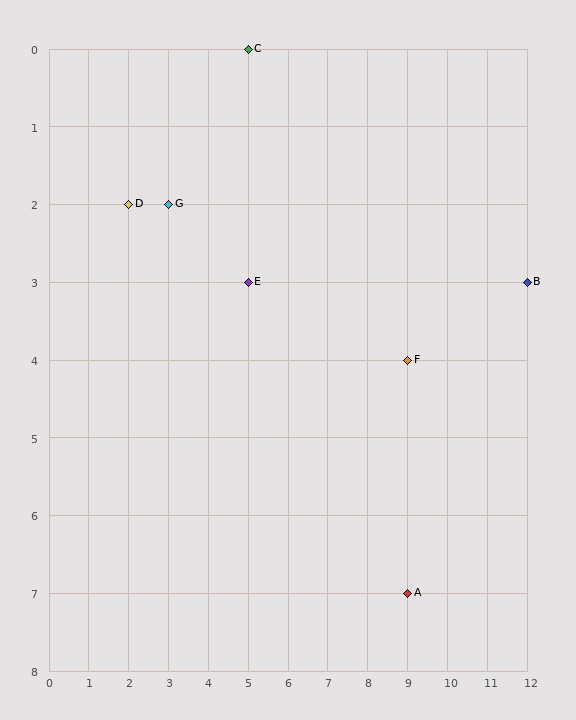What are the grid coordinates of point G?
Point G is at grid coordinates (3, 2).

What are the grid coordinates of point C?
Point C is at grid coordinates (5, 0).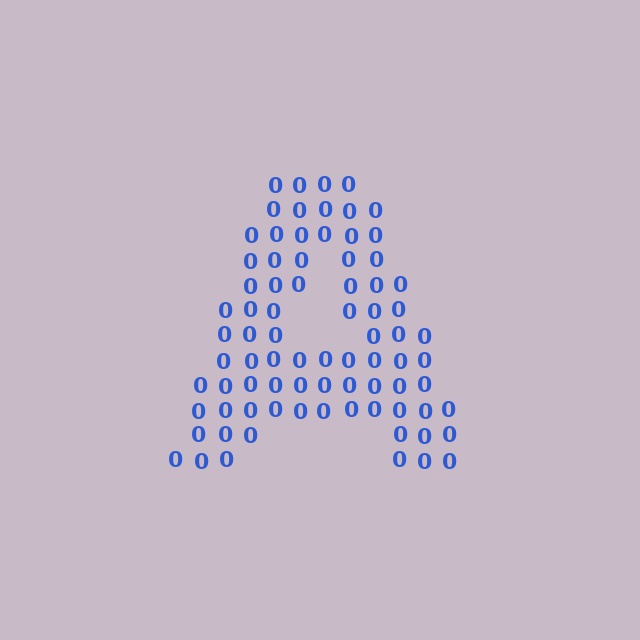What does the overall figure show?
The overall figure shows the letter A.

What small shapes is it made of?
It is made of small digit 0's.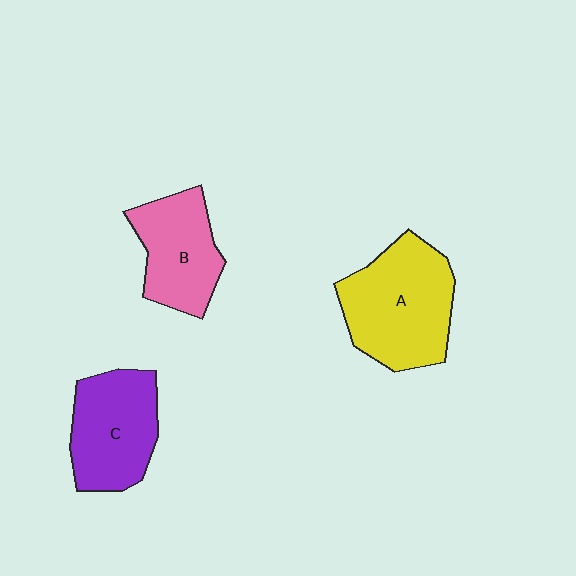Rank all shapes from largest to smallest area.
From largest to smallest: A (yellow), C (purple), B (pink).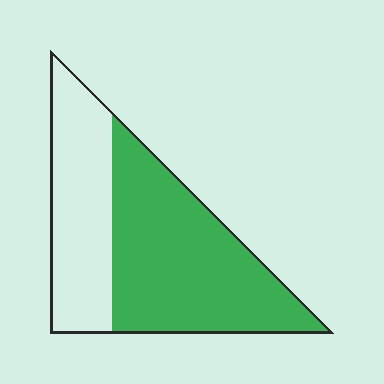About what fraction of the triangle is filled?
About three fifths (3/5).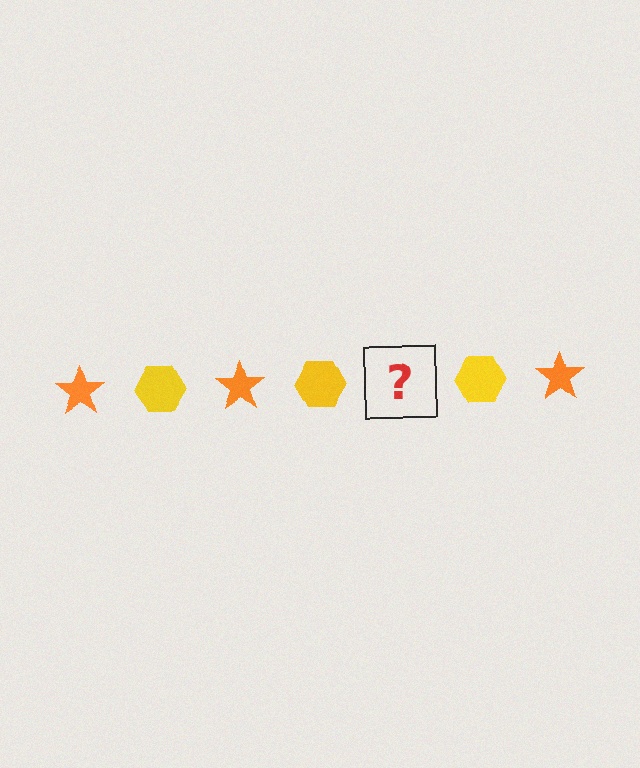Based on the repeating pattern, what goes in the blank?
The blank should be an orange star.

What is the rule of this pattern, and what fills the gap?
The rule is that the pattern alternates between orange star and yellow hexagon. The gap should be filled with an orange star.